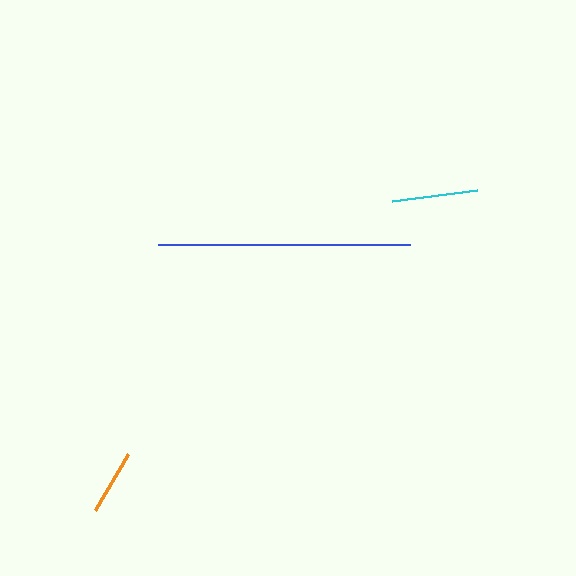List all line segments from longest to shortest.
From longest to shortest: blue, cyan, orange.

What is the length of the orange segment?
The orange segment is approximately 64 pixels long.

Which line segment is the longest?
The blue line is the longest at approximately 252 pixels.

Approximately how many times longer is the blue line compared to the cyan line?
The blue line is approximately 3.0 times the length of the cyan line.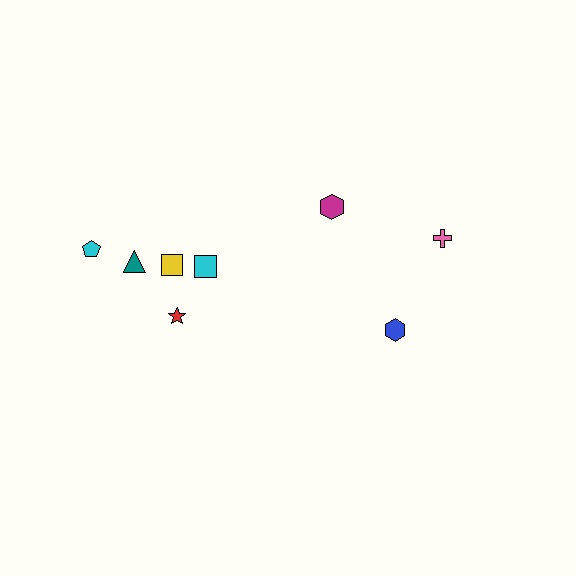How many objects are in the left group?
There are 5 objects.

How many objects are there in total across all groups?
There are 8 objects.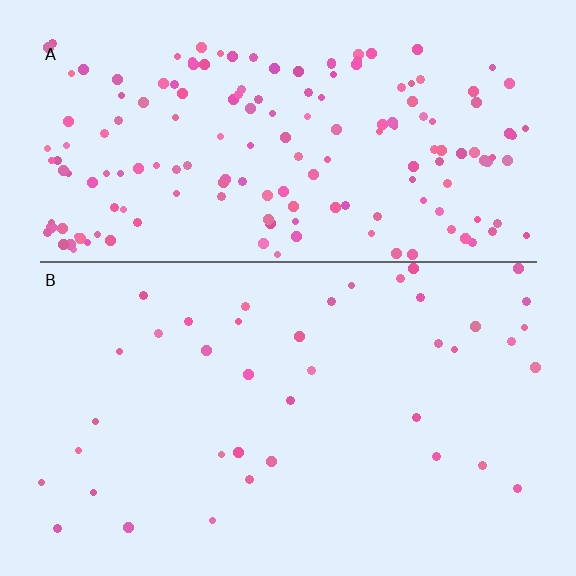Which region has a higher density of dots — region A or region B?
A (the top).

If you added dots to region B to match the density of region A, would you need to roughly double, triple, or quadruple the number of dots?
Approximately quadruple.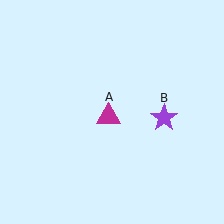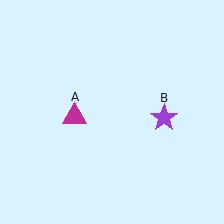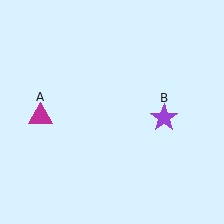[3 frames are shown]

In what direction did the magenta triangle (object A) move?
The magenta triangle (object A) moved left.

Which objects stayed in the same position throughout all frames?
Purple star (object B) remained stationary.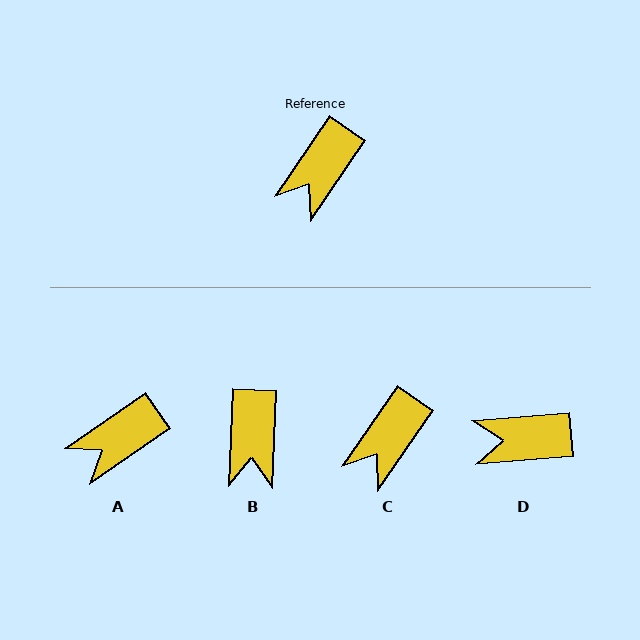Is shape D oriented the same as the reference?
No, it is off by about 51 degrees.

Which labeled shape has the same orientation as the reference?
C.